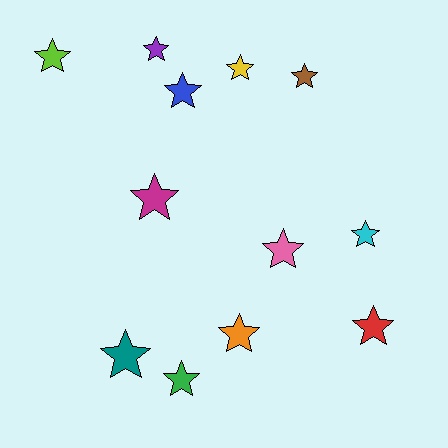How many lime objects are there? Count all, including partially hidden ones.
There is 1 lime object.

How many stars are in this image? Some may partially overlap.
There are 12 stars.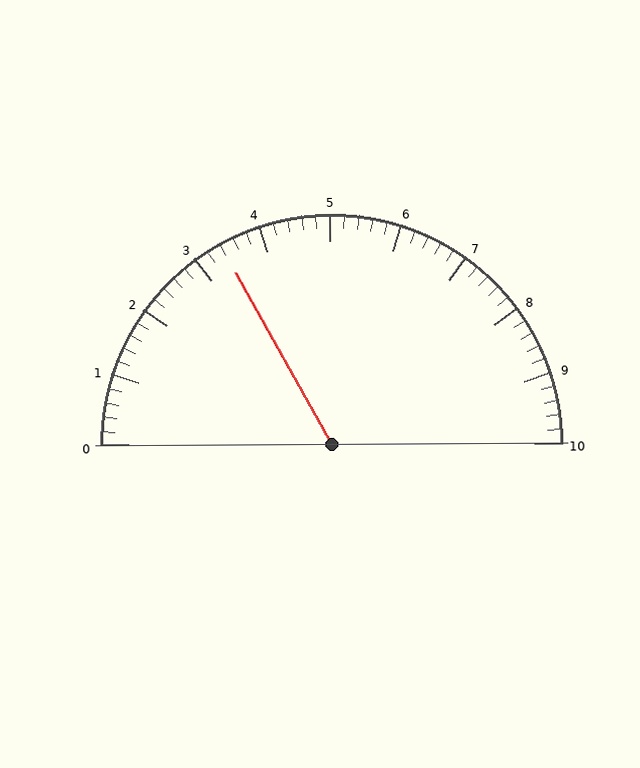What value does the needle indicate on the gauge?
The needle indicates approximately 3.4.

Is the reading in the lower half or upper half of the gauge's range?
The reading is in the lower half of the range (0 to 10).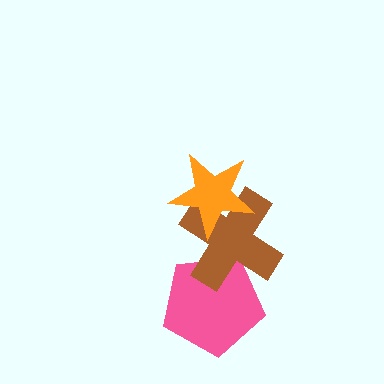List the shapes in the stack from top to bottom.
From top to bottom: the orange star, the brown cross, the pink pentagon.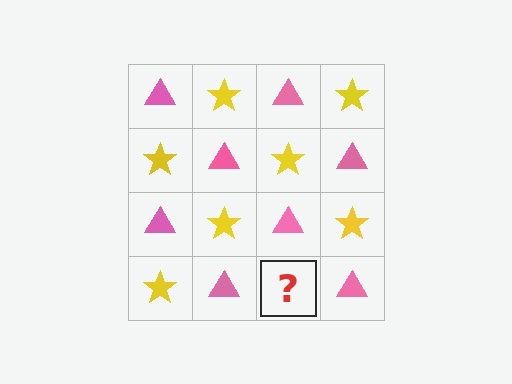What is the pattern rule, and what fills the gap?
The rule is that it alternates pink triangle and yellow star in a checkerboard pattern. The gap should be filled with a yellow star.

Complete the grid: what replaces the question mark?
The question mark should be replaced with a yellow star.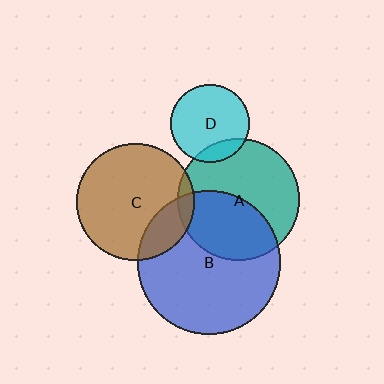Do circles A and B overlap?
Yes.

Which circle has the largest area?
Circle B (blue).